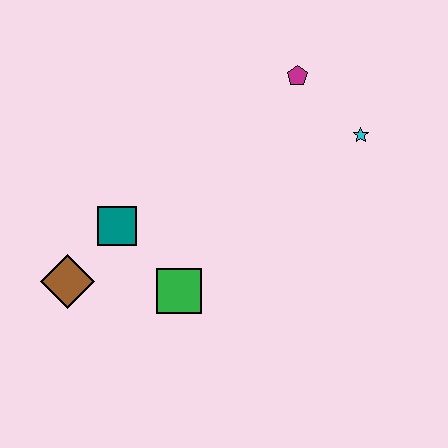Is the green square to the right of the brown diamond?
Yes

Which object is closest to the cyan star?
The magenta pentagon is closest to the cyan star.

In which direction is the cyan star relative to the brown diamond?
The cyan star is to the right of the brown diamond.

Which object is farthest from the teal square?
The cyan star is farthest from the teal square.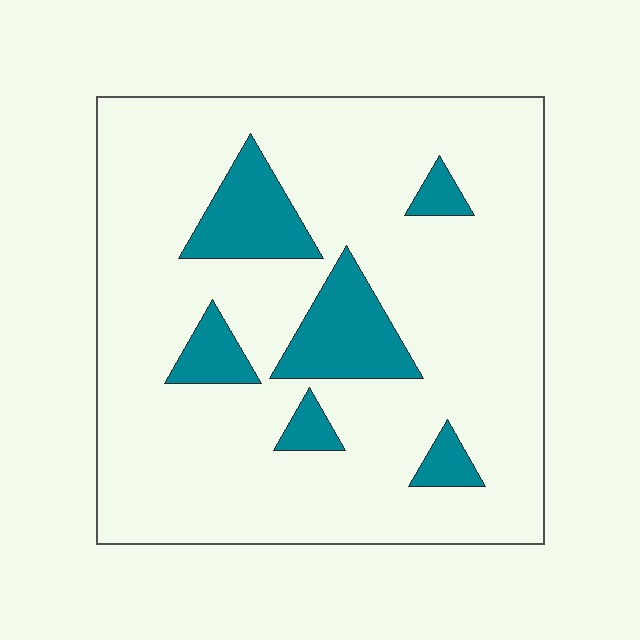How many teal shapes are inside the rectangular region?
6.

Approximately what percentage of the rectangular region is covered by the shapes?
Approximately 15%.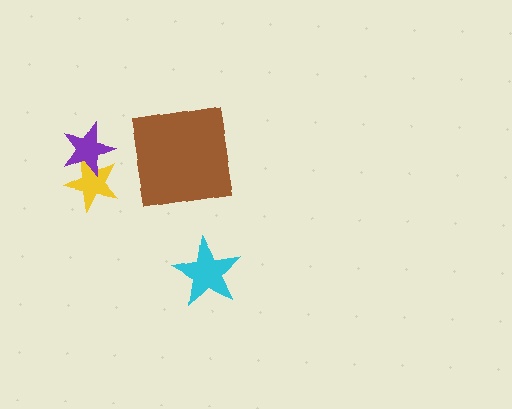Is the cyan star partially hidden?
No, no other shape covers it.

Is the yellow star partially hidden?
Yes, it is partially covered by another shape.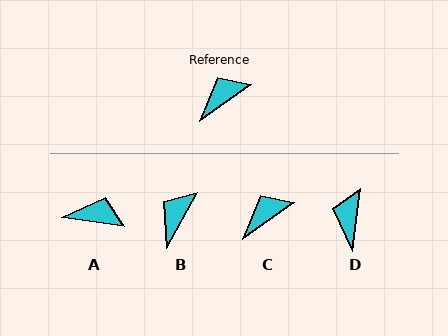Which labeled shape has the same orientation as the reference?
C.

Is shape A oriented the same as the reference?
No, it is off by about 44 degrees.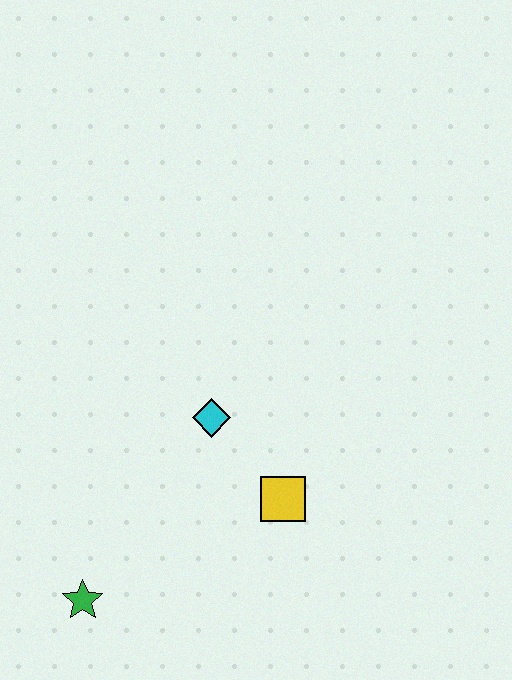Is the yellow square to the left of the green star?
No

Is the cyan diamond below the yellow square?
No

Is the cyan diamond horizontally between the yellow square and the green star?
Yes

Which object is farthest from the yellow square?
The green star is farthest from the yellow square.